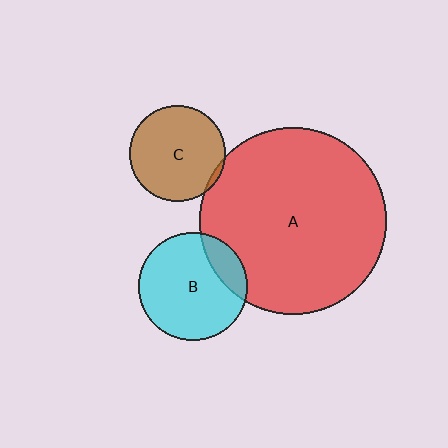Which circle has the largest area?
Circle A (red).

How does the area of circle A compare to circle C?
Approximately 3.8 times.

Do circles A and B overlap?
Yes.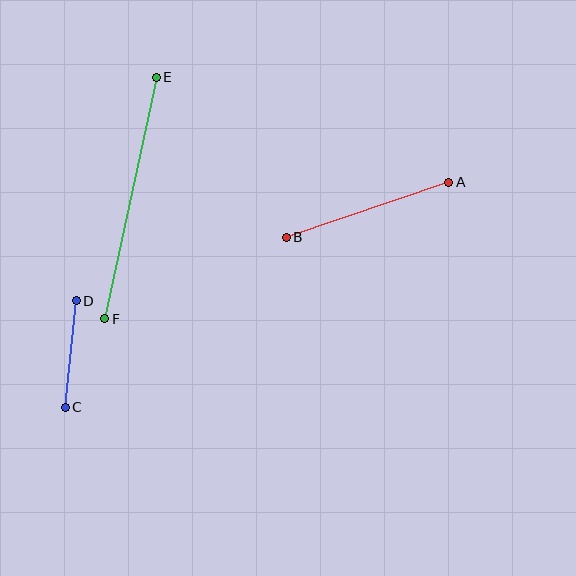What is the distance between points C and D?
The distance is approximately 107 pixels.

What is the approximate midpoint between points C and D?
The midpoint is at approximately (71, 354) pixels.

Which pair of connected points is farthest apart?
Points E and F are farthest apart.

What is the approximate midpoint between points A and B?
The midpoint is at approximately (367, 210) pixels.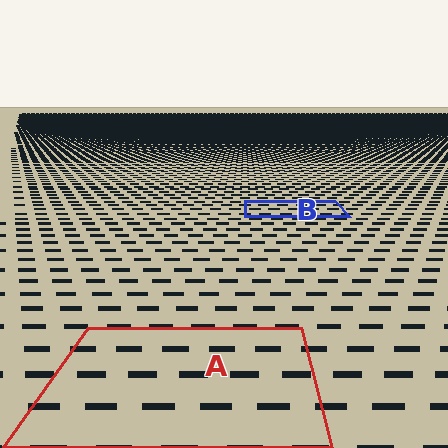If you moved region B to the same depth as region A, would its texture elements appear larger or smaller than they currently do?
They would appear larger. At a closer depth, the same texture elements are projected at a bigger on-screen size.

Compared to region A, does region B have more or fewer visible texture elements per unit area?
Region B has more texture elements per unit area — they are packed more densely because it is farther away.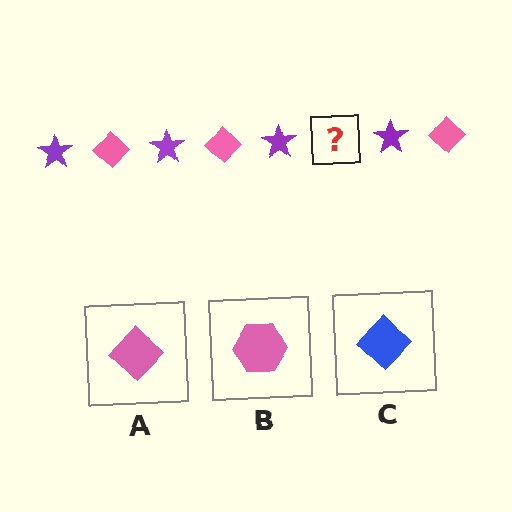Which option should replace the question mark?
Option A.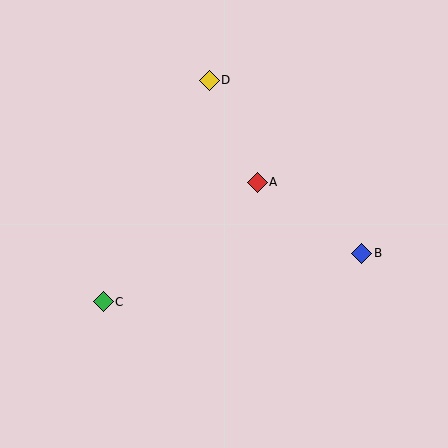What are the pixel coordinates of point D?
Point D is at (209, 80).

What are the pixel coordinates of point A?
Point A is at (257, 182).